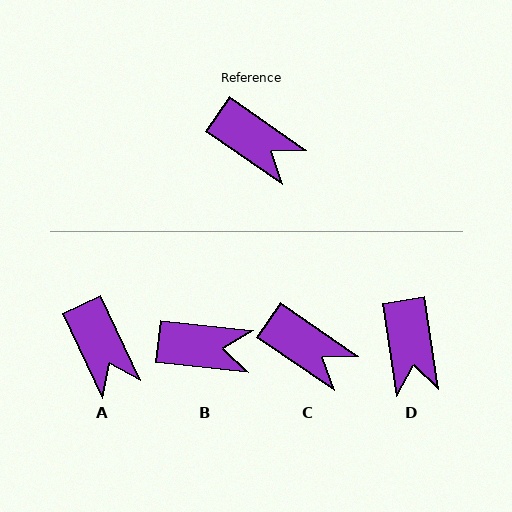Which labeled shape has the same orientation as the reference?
C.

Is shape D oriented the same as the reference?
No, it is off by about 46 degrees.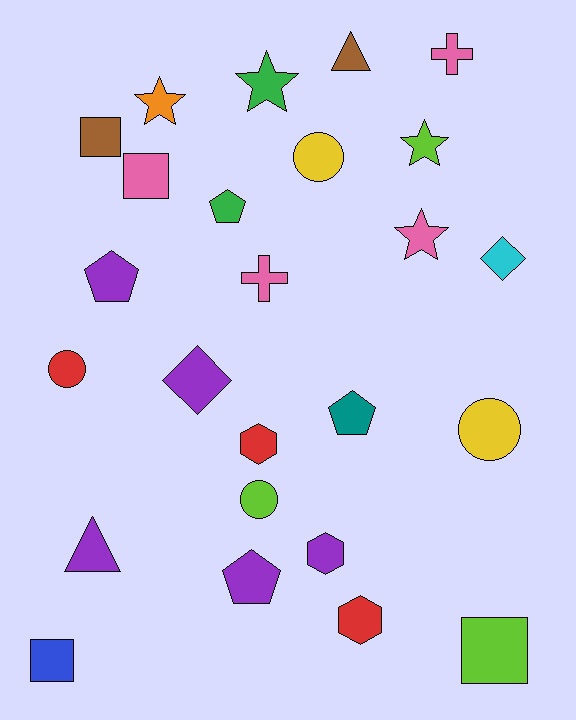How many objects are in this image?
There are 25 objects.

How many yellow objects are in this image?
There are 2 yellow objects.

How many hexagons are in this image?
There are 3 hexagons.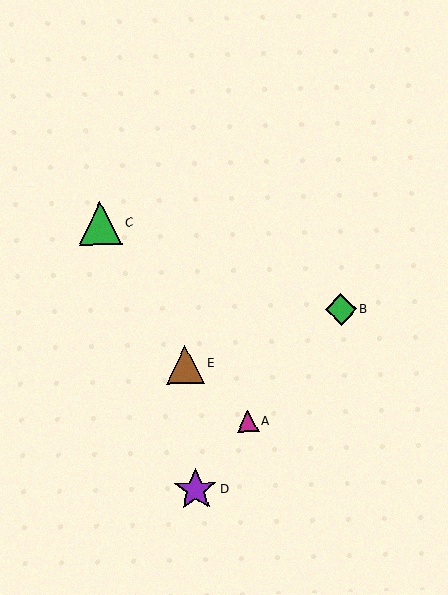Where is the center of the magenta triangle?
The center of the magenta triangle is at (248, 421).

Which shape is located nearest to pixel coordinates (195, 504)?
The purple star (labeled D) at (196, 490) is nearest to that location.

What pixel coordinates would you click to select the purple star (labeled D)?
Click at (196, 490) to select the purple star D.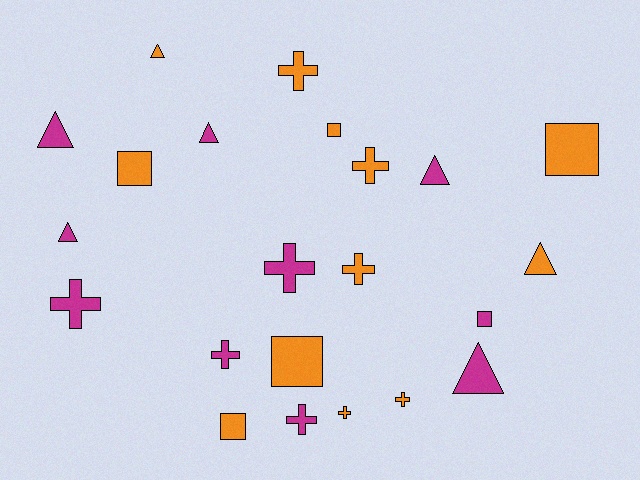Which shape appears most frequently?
Cross, with 9 objects.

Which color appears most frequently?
Orange, with 12 objects.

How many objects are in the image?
There are 22 objects.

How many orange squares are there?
There are 5 orange squares.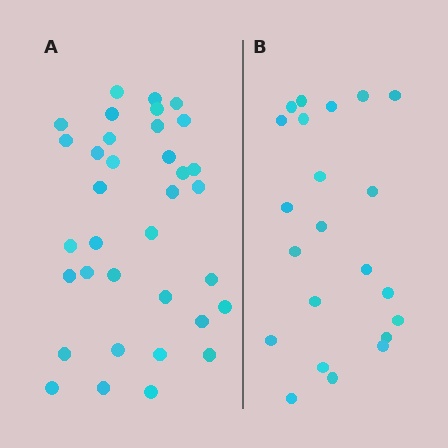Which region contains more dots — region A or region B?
Region A (the left region) has more dots.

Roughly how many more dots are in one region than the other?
Region A has approximately 15 more dots than region B.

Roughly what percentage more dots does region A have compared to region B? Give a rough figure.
About 60% more.